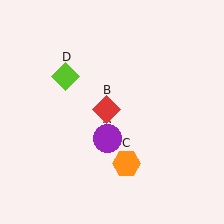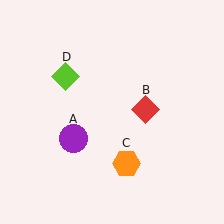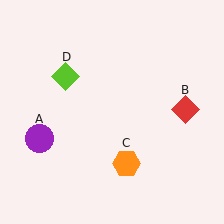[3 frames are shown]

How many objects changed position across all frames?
2 objects changed position: purple circle (object A), red diamond (object B).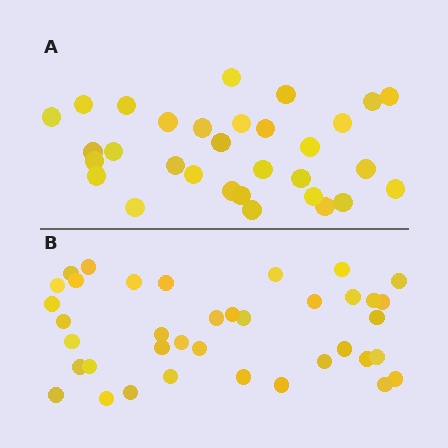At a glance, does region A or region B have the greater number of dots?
Region B (the bottom region) has more dots.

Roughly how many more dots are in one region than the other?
Region B has roughly 8 or so more dots than region A.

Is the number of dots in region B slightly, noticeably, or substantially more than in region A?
Region B has only slightly more — the two regions are fairly close. The ratio is roughly 1.2 to 1.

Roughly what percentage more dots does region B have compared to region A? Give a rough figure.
About 25% more.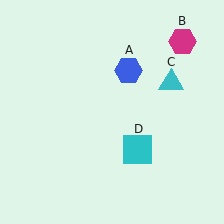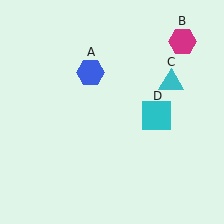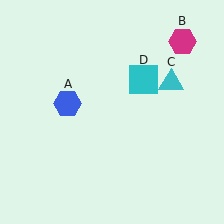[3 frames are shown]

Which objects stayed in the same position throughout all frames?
Magenta hexagon (object B) and cyan triangle (object C) remained stationary.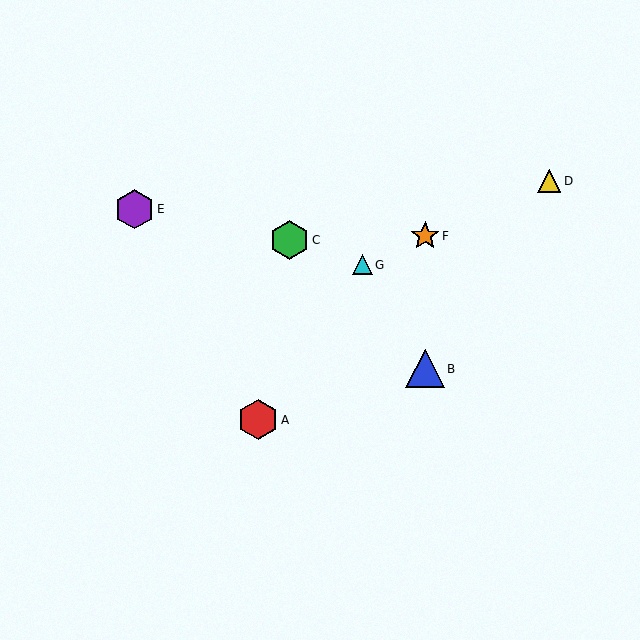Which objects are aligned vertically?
Objects B, F are aligned vertically.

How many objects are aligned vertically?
2 objects (B, F) are aligned vertically.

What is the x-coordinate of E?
Object E is at x≈134.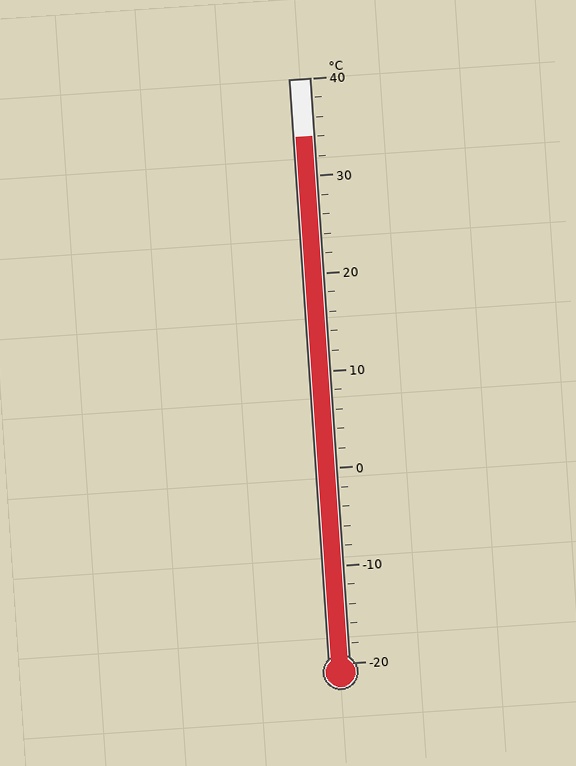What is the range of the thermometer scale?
The thermometer scale ranges from -20°C to 40°C.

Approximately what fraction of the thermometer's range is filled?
The thermometer is filled to approximately 90% of its range.